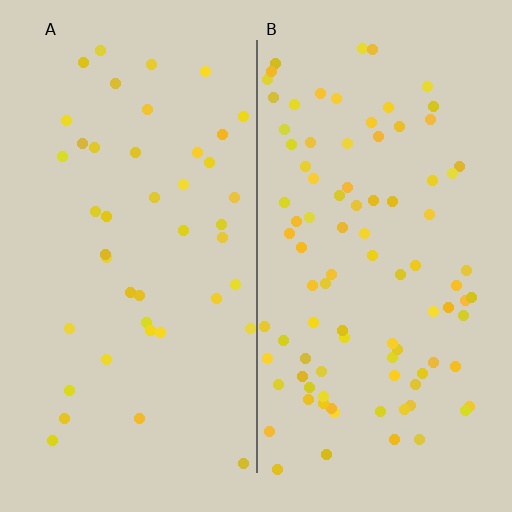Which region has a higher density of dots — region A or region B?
B (the right).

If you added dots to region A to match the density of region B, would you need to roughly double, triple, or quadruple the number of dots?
Approximately double.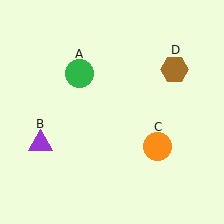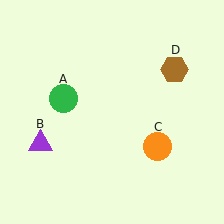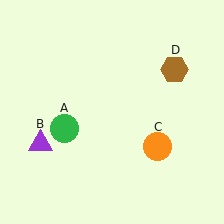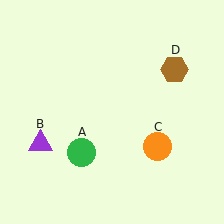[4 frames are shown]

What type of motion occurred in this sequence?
The green circle (object A) rotated counterclockwise around the center of the scene.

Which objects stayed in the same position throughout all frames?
Purple triangle (object B) and orange circle (object C) and brown hexagon (object D) remained stationary.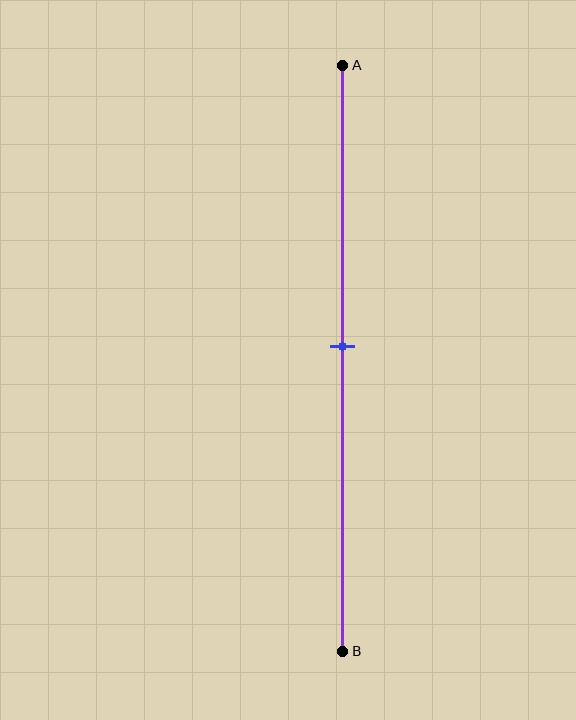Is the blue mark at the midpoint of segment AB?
Yes, the mark is approximately at the midpoint.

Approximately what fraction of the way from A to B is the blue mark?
The blue mark is approximately 50% of the way from A to B.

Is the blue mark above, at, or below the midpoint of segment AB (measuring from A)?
The blue mark is approximately at the midpoint of segment AB.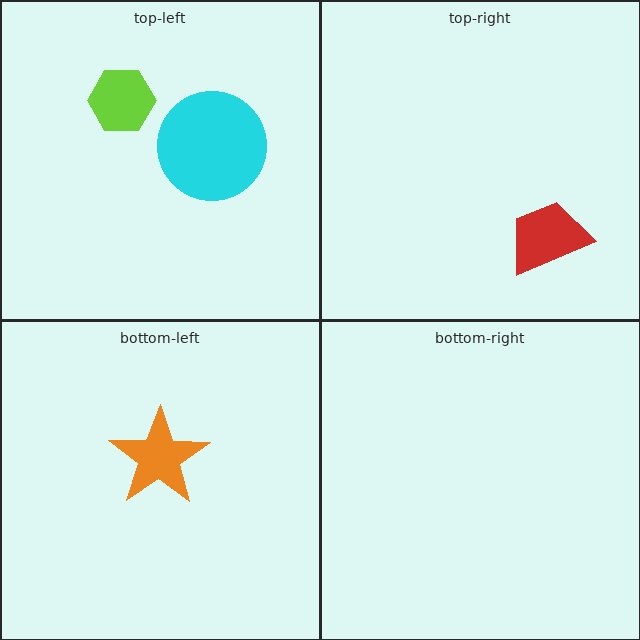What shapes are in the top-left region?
The lime hexagon, the cyan circle.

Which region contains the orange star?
The bottom-left region.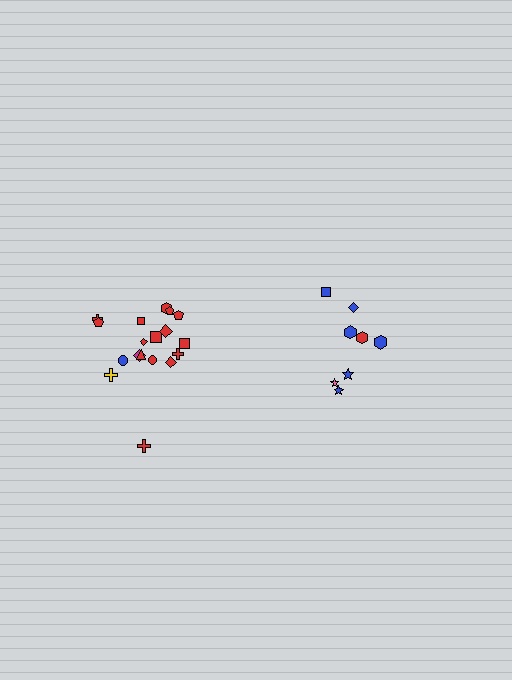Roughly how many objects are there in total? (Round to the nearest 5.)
Roughly 25 objects in total.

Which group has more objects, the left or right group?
The left group.